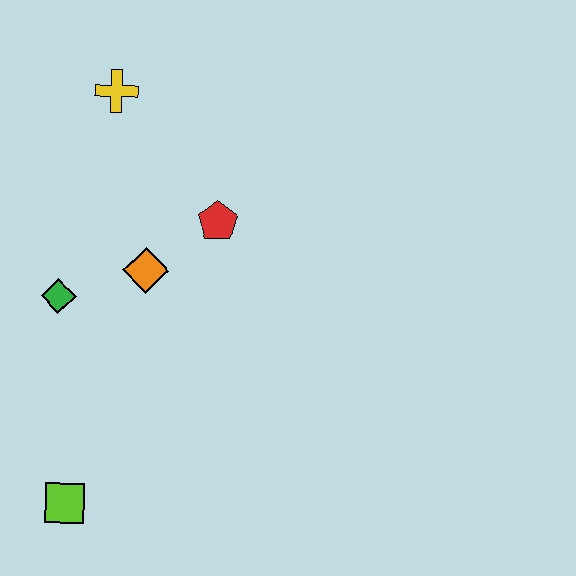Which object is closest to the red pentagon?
The orange diamond is closest to the red pentagon.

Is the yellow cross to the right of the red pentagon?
No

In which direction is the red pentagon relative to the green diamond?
The red pentagon is to the right of the green diamond.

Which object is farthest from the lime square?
The yellow cross is farthest from the lime square.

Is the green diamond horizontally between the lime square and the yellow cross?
No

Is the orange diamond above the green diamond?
Yes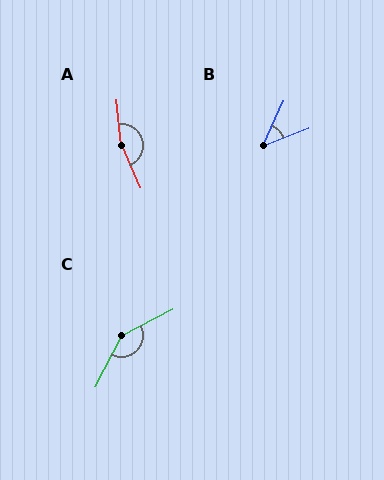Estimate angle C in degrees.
Approximately 144 degrees.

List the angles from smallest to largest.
B (44°), C (144°), A (162°).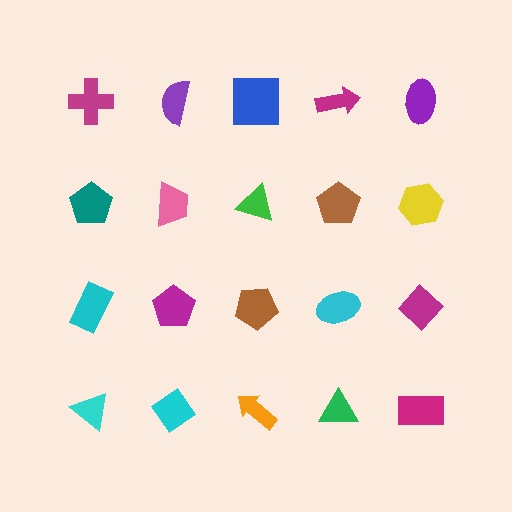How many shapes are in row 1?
5 shapes.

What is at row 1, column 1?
A magenta cross.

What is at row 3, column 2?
A magenta pentagon.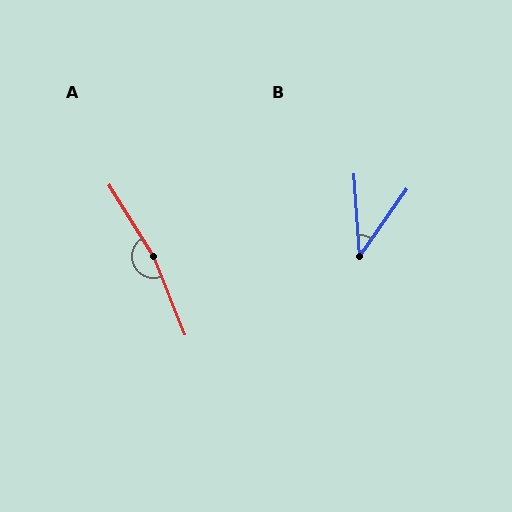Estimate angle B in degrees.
Approximately 39 degrees.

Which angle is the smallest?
B, at approximately 39 degrees.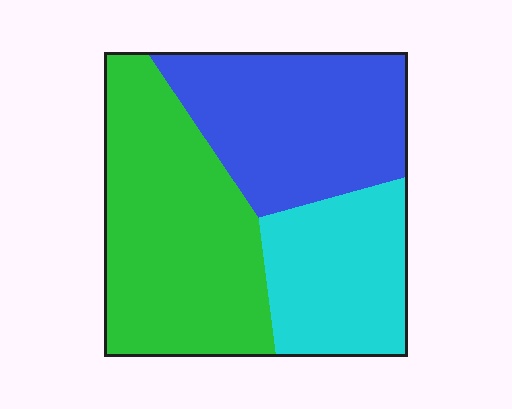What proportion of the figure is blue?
Blue takes up about one third (1/3) of the figure.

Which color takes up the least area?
Cyan, at roughly 25%.